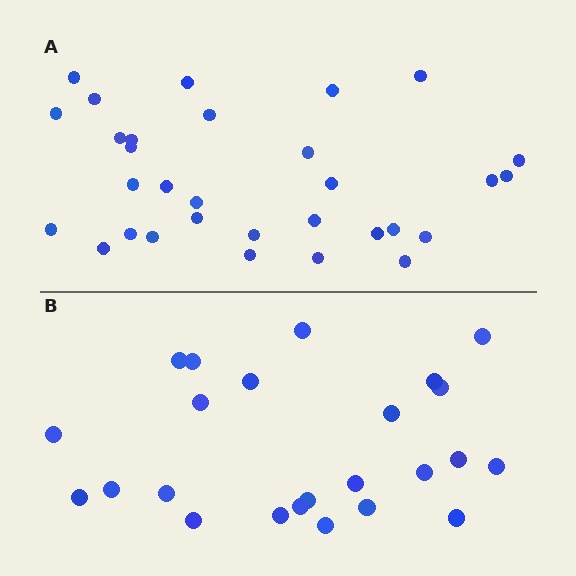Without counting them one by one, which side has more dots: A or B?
Region A (the top region) has more dots.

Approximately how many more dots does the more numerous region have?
Region A has roughly 8 or so more dots than region B.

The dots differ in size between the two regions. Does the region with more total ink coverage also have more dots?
No. Region B has more total ink coverage because its dots are larger, but region A actually contains more individual dots. Total area can be misleading — the number of items is what matters here.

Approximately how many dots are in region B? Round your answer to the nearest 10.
About 20 dots. (The exact count is 24, which rounds to 20.)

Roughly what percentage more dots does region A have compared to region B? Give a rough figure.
About 30% more.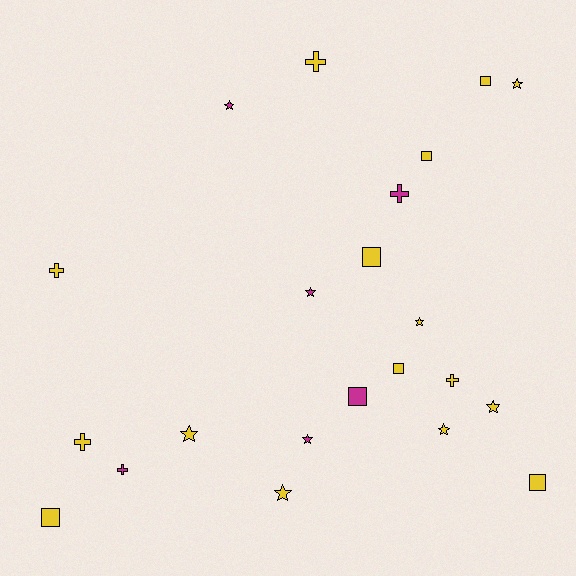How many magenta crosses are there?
There are 2 magenta crosses.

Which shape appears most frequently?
Star, with 9 objects.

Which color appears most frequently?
Yellow, with 16 objects.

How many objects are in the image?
There are 22 objects.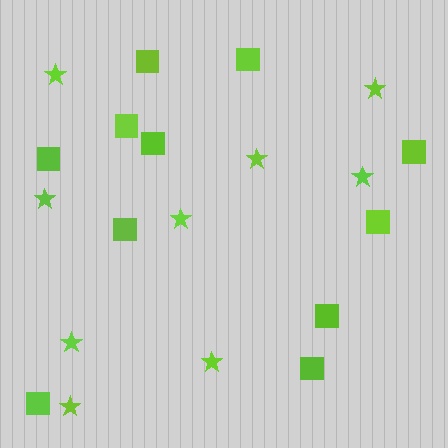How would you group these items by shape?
There are 2 groups: one group of stars (9) and one group of squares (11).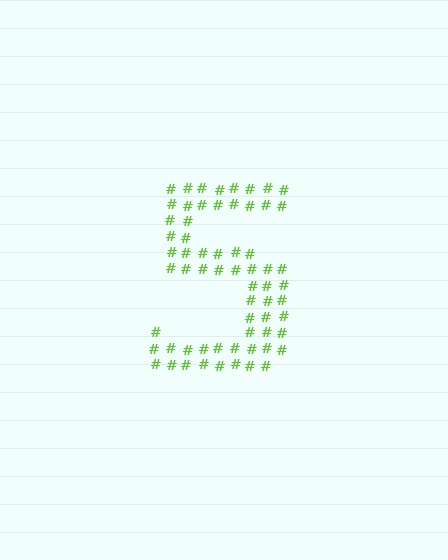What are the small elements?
The small elements are hash symbols.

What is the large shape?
The large shape is the digit 5.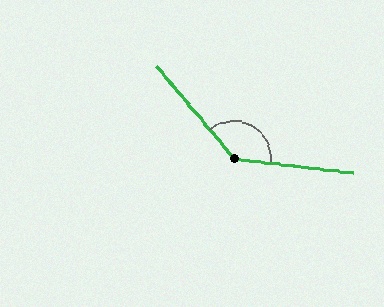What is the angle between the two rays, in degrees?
Approximately 136 degrees.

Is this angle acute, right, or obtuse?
It is obtuse.